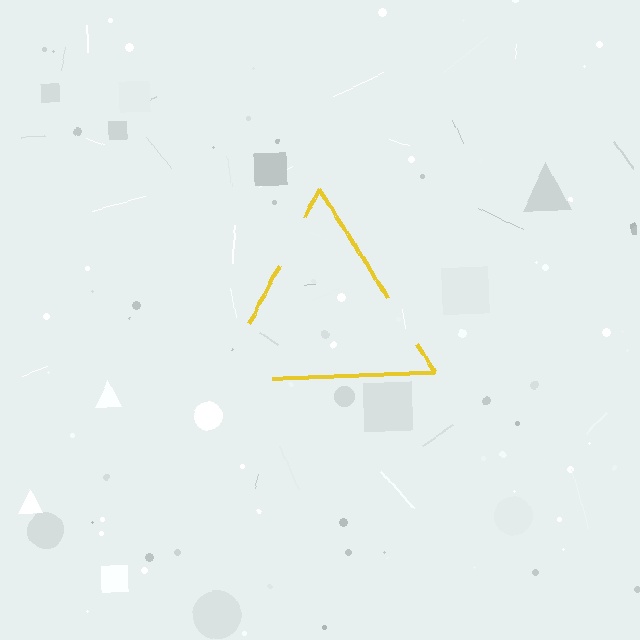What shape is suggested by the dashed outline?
The dashed outline suggests a triangle.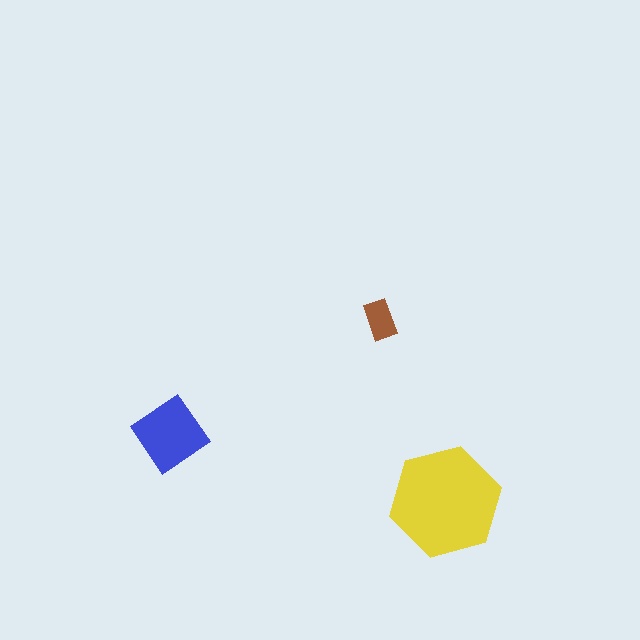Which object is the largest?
The yellow hexagon.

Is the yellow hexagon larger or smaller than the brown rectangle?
Larger.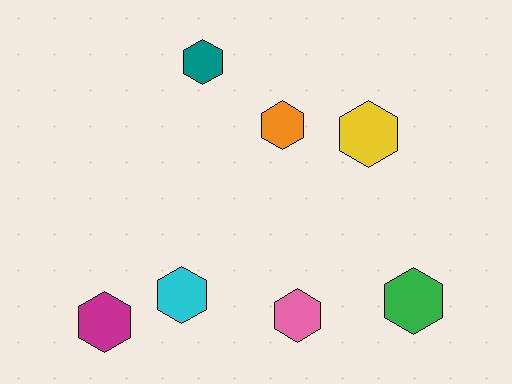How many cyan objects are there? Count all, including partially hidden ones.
There is 1 cyan object.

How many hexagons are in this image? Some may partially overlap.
There are 7 hexagons.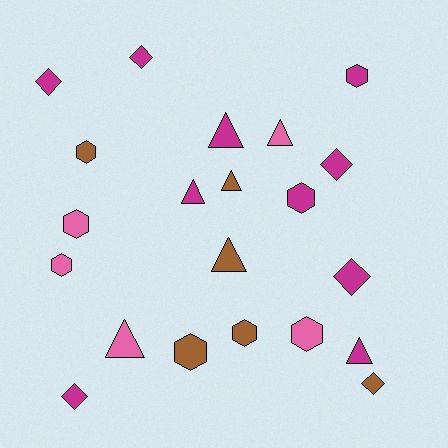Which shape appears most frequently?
Hexagon, with 8 objects.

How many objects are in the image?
There are 21 objects.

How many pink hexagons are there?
There are 3 pink hexagons.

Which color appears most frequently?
Magenta, with 10 objects.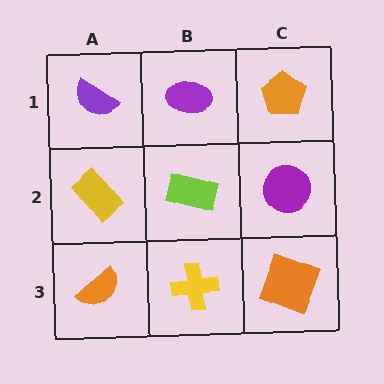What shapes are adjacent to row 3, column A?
A yellow rectangle (row 2, column A), a yellow cross (row 3, column B).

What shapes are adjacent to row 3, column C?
A purple circle (row 2, column C), a yellow cross (row 3, column B).